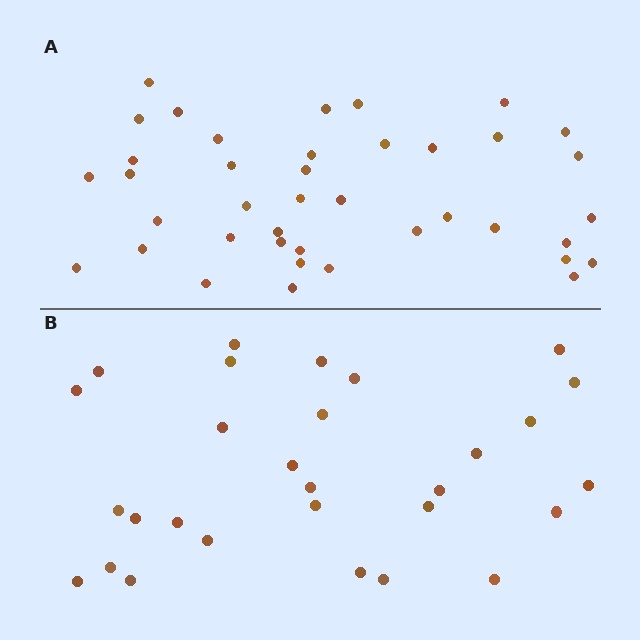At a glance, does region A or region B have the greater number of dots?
Region A (the top region) has more dots.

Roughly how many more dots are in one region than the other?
Region A has roughly 12 or so more dots than region B.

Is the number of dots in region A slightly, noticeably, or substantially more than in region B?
Region A has noticeably more, but not dramatically so. The ratio is roughly 1.4 to 1.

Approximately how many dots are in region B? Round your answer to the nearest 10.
About 30 dots. (The exact count is 29, which rounds to 30.)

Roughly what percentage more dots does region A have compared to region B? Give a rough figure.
About 40% more.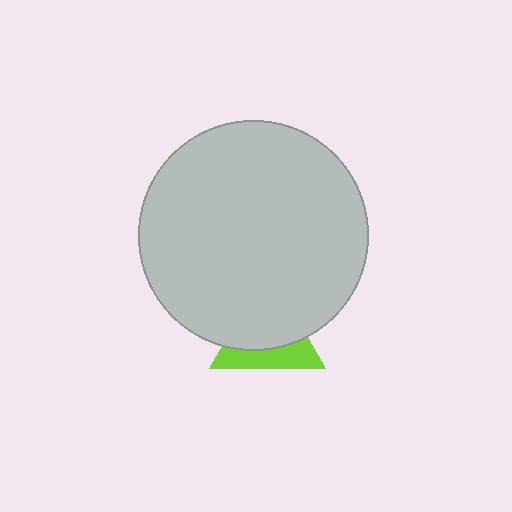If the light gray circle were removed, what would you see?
You would see the complete lime triangle.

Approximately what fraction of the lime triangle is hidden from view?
Roughly 61% of the lime triangle is hidden behind the light gray circle.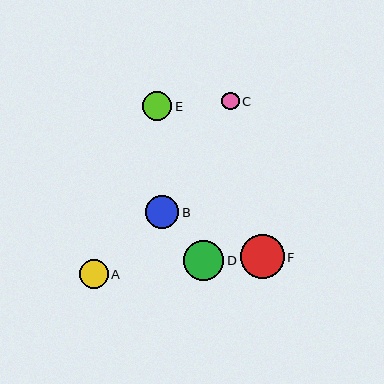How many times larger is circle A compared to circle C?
Circle A is approximately 1.7 times the size of circle C.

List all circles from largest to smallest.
From largest to smallest: F, D, B, E, A, C.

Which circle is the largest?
Circle F is the largest with a size of approximately 44 pixels.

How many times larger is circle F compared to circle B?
Circle F is approximately 1.3 times the size of circle B.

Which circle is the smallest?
Circle C is the smallest with a size of approximately 17 pixels.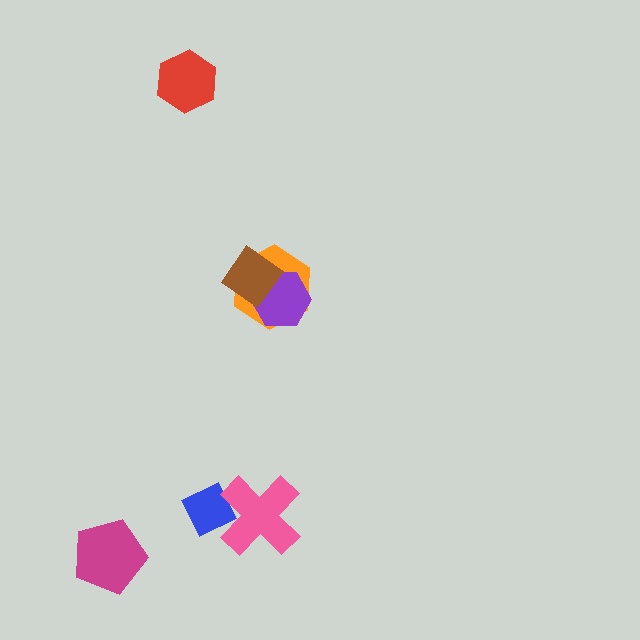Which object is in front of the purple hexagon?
The brown diamond is in front of the purple hexagon.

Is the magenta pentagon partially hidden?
No, no other shape covers it.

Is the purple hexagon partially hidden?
Yes, it is partially covered by another shape.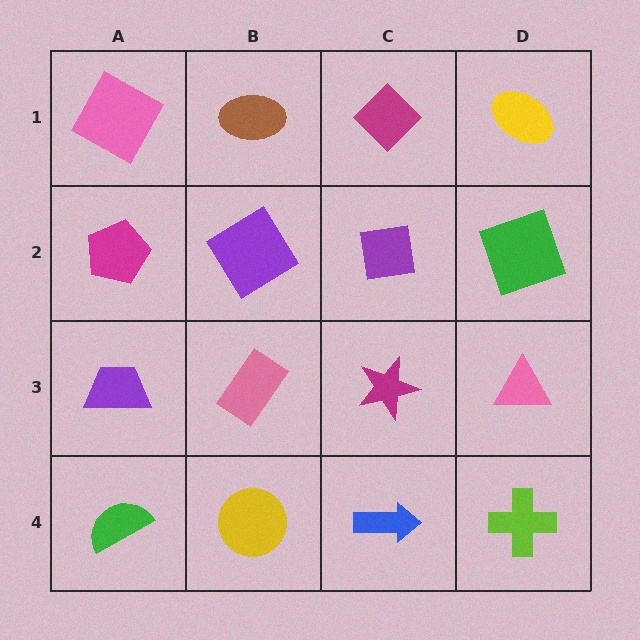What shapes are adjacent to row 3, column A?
A magenta pentagon (row 2, column A), a green semicircle (row 4, column A), a pink rectangle (row 3, column B).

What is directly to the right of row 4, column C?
A lime cross.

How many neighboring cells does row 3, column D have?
3.